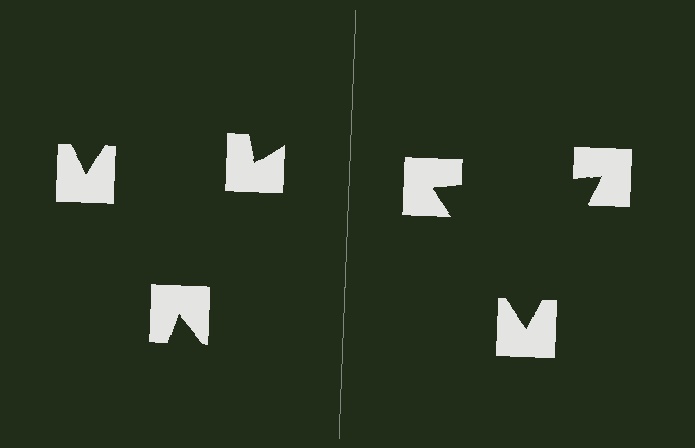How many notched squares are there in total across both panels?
6 — 3 on each side.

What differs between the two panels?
The notched squares are positioned identically on both sides; only the wedge orientations differ. On the right they align to a triangle; on the left they are misaligned.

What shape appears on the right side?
An illusory triangle.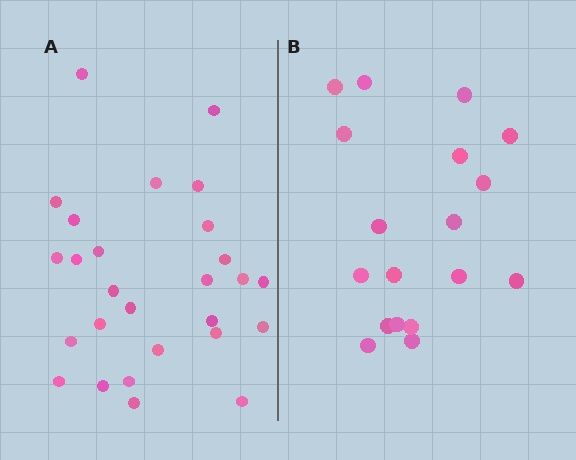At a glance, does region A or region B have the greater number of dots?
Region A (the left region) has more dots.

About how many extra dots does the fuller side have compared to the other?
Region A has roughly 8 or so more dots than region B.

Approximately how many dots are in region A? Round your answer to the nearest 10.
About 30 dots. (The exact count is 27, which rounds to 30.)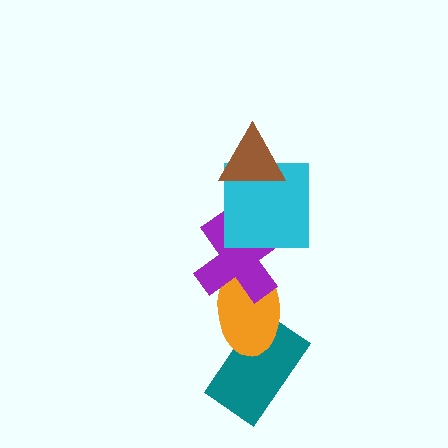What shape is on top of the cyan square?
The brown triangle is on top of the cyan square.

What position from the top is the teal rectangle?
The teal rectangle is 5th from the top.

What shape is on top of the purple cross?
The cyan square is on top of the purple cross.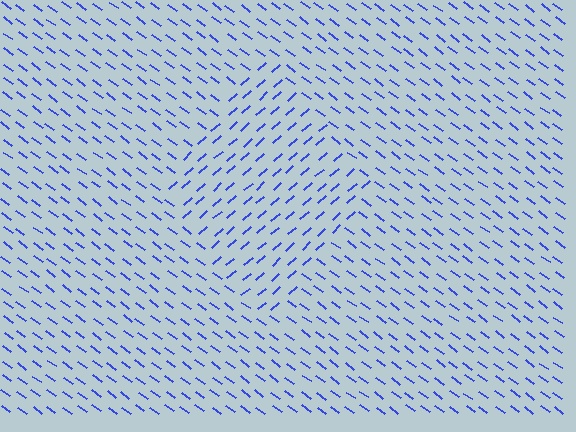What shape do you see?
I see a diamond.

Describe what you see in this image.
The image is filled with small blue line segments. A diamond region in the image has lines oriented differently from the surrounding lines, creating a visible texture boundary.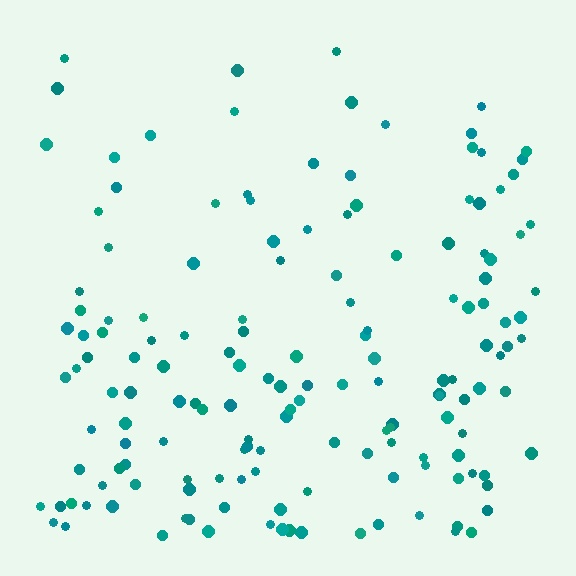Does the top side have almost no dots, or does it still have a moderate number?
Still a moderate number, just noticeably fewer than the bottom.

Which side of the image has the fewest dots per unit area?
The top.